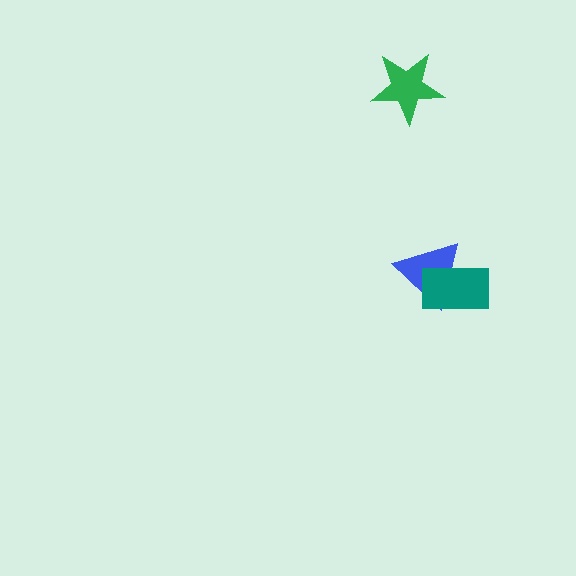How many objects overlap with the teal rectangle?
1 object overlaps with the teal rectangle.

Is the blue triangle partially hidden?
Yes, it is partially covered by another shape.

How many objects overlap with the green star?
0 objects overlap with the green star.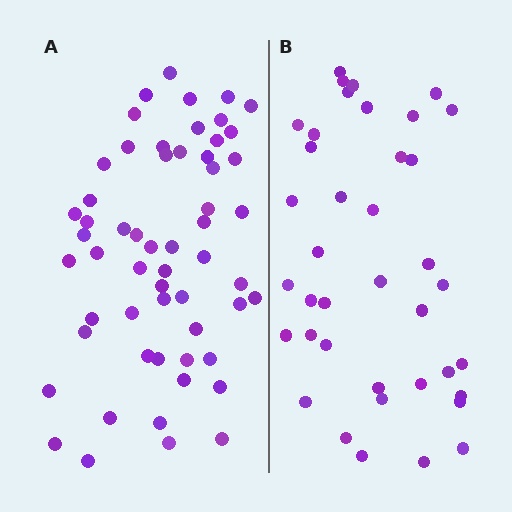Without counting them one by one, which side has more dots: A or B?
Region A (the left region) has more dots.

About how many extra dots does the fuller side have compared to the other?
Region A has approximately 20 more dots than region B.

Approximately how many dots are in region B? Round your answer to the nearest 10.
About 40 dots. (The exact count is 39, which rounds to 40.)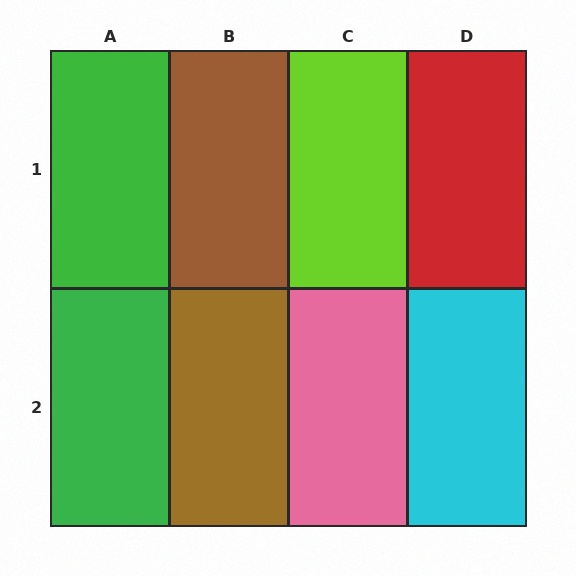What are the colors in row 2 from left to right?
Green, brown, pink, cyan.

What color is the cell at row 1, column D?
Red.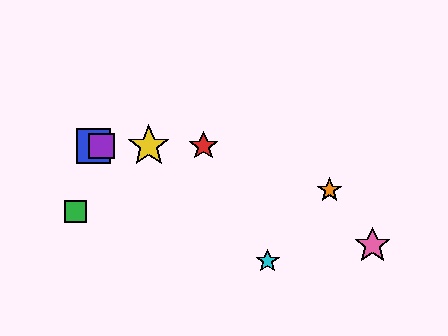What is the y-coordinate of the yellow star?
The yellow star is at y≈146.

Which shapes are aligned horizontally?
The red star, the blue square, the yellow star, the purple square are aligned horizontally.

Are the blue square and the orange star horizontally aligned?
No, the blue square is at y≈146 and the orange star is at y≈190.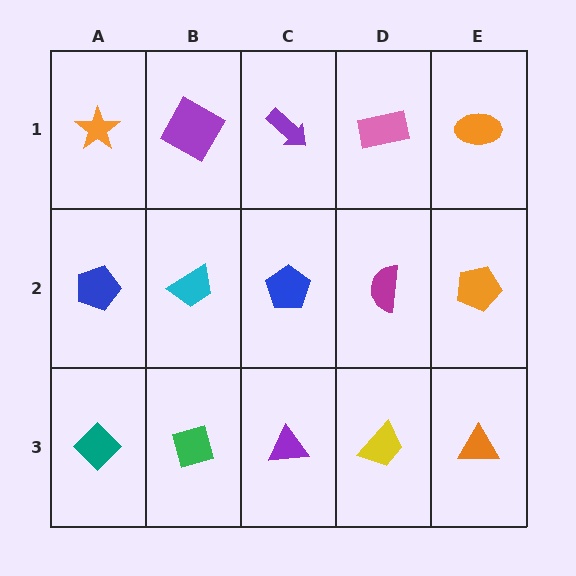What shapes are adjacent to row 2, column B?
A purple square (row 1, column B), a green diamond (row 3, column B), a blue pentagon (row 2, column A), a blue pentagon (row 2, column C).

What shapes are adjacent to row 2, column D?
A pink rectangle (row 1, column D), a yellow trapezoid (row 3, column D), a blue pentagon (row 2, column C), an orange pentagon (row 2, column E).